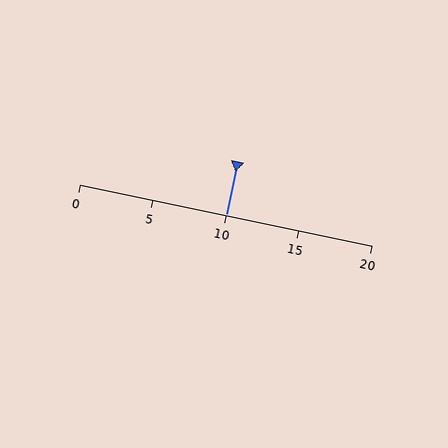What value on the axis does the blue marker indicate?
The marker indicates approximately 10.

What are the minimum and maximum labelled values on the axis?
The axis runs from 0 to 20.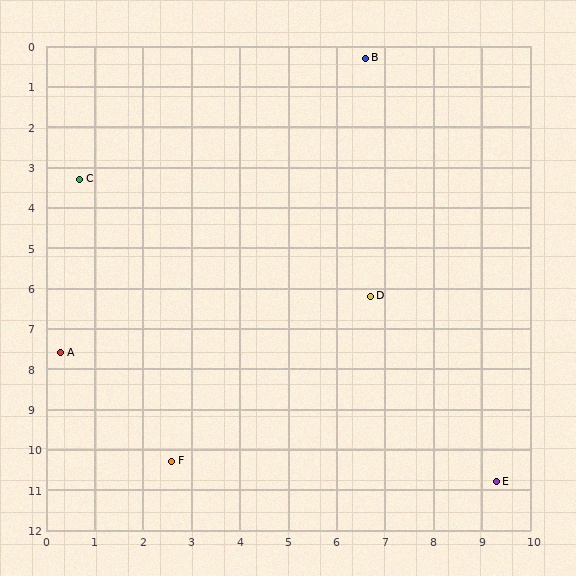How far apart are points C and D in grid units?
Points C and D are about 6.7 grid units apart.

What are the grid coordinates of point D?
Point D is at approximately (6.7, 6.2).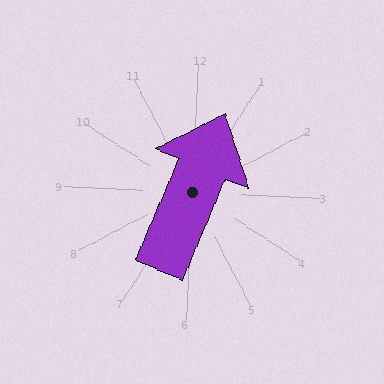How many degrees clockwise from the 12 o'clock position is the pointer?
Approximately 20 degrees.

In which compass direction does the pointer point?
North.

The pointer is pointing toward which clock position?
Roughly 1 o'clock.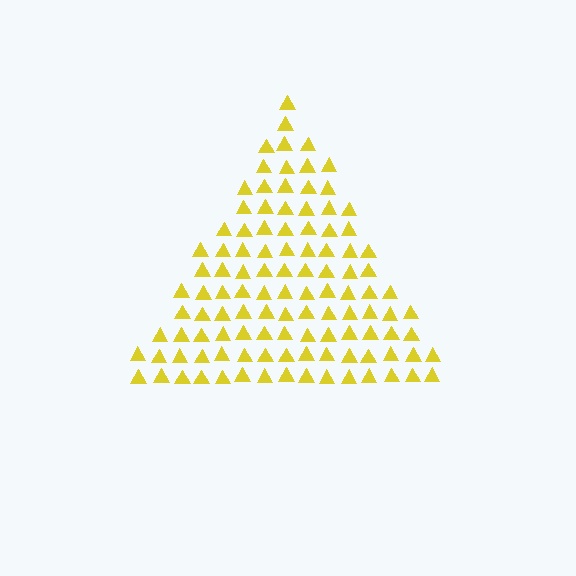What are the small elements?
The small elements are triangles.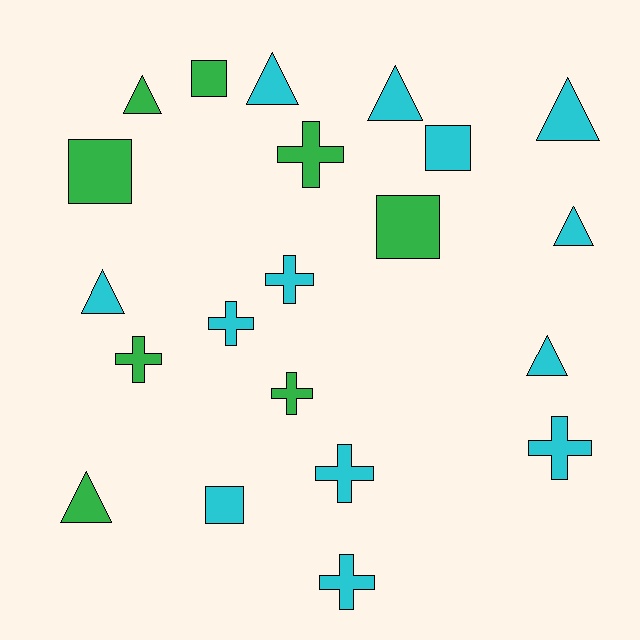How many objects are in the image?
There are 21 objects.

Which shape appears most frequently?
Triangle, with 8 objects.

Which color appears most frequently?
Cyan, with 13 objects.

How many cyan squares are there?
There are 2 cyan squares.